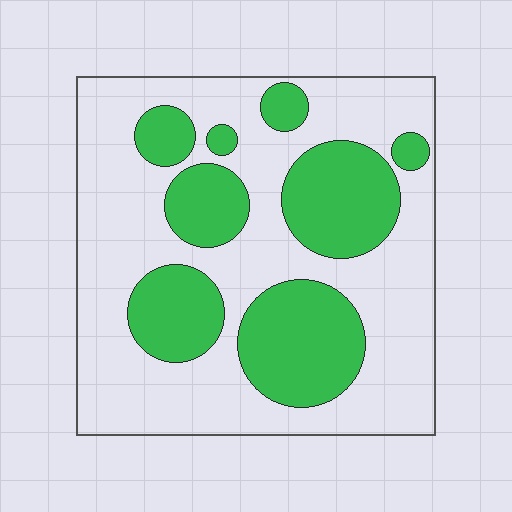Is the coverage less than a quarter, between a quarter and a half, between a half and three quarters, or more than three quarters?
Between a quarter and a half.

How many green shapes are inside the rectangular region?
8.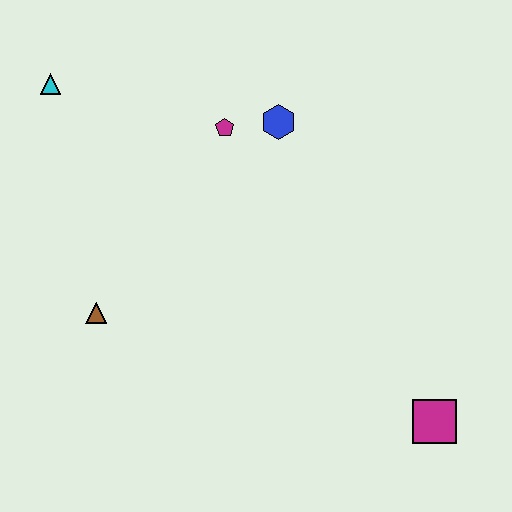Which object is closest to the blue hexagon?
The magenta pentagon is closest to the blue hexagon.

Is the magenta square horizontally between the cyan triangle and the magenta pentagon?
No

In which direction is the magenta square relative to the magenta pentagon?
The magenta square is below the magenta pentagon.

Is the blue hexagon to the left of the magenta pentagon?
No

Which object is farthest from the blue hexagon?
The magenta square is farthest from the blue hexagon.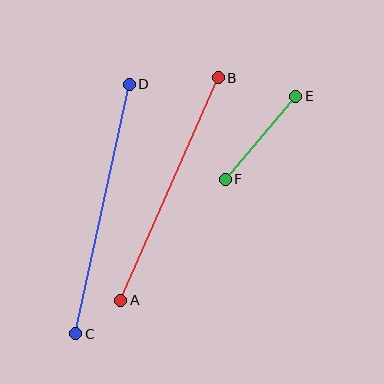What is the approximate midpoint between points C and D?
The midpoint is at approximately (103, 209) pixels.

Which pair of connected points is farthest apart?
Points C and D are farthest apart.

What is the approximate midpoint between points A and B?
The midpoint is at approximately (169, 189) pixels.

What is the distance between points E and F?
The distance is approximately 109 pixels.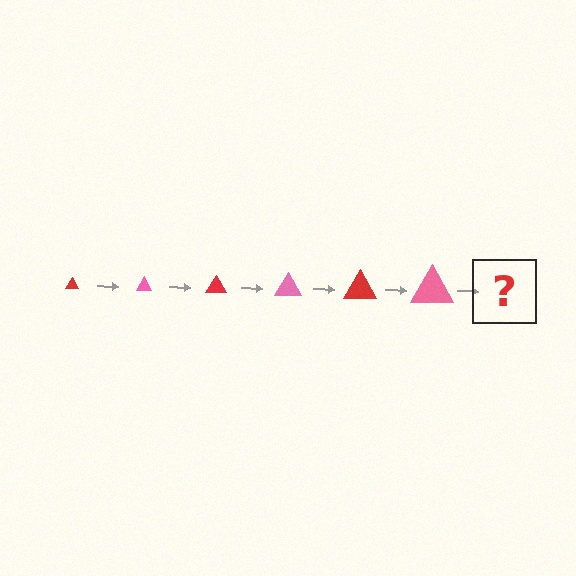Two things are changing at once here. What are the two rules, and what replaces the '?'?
The two rules are that the triangle grows larger each step and the color cycles through red and pink. The '?' should be a red triangle, larger than the previous one.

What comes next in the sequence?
The next element should be a red triangle, larger than the previous one.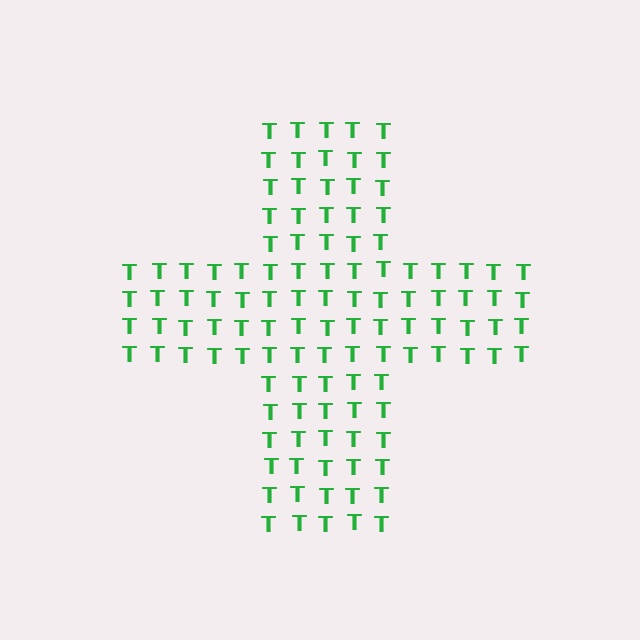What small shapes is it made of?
It is made of small letter T's.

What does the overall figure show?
The overall figure shows a cross.